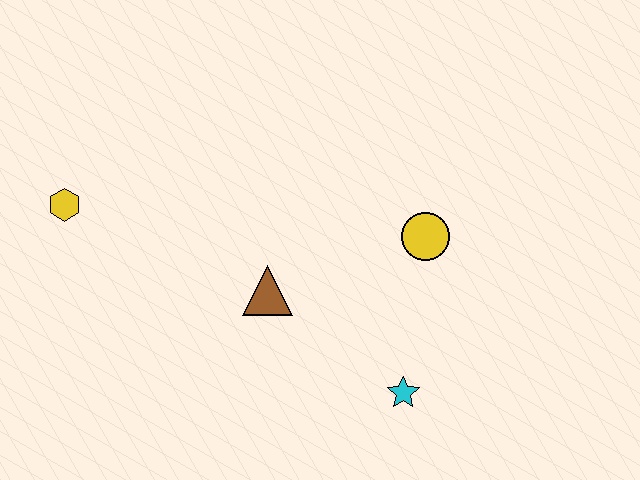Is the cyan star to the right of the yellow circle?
No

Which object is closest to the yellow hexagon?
The brown triangle is closest to the yellow hexagon.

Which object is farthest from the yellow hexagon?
The cyan star is farthest from the yellow hexagon.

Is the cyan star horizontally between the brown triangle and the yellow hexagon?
No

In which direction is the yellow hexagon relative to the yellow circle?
The yellow hexagon is to the left of the yellow circle.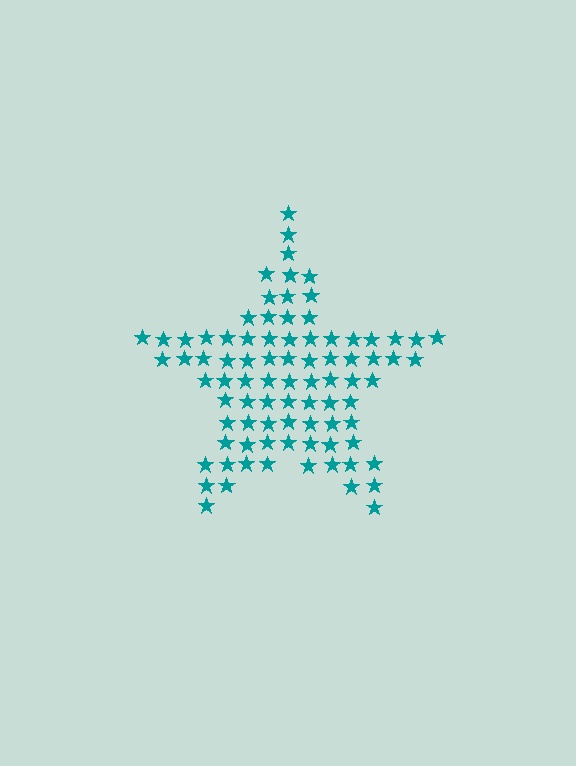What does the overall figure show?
The overall figure shows a star.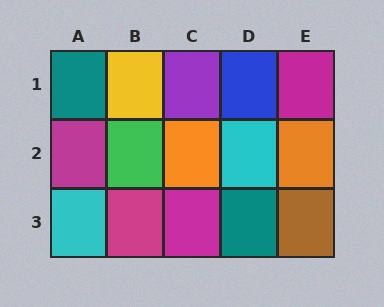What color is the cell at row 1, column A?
Teal.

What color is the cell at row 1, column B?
Yellow.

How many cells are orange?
2 cells are orange.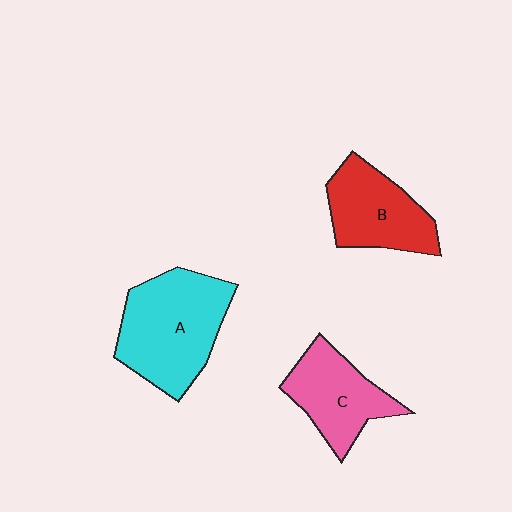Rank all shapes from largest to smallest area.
From largest to smallest: A (cyan), B (red), C (pink).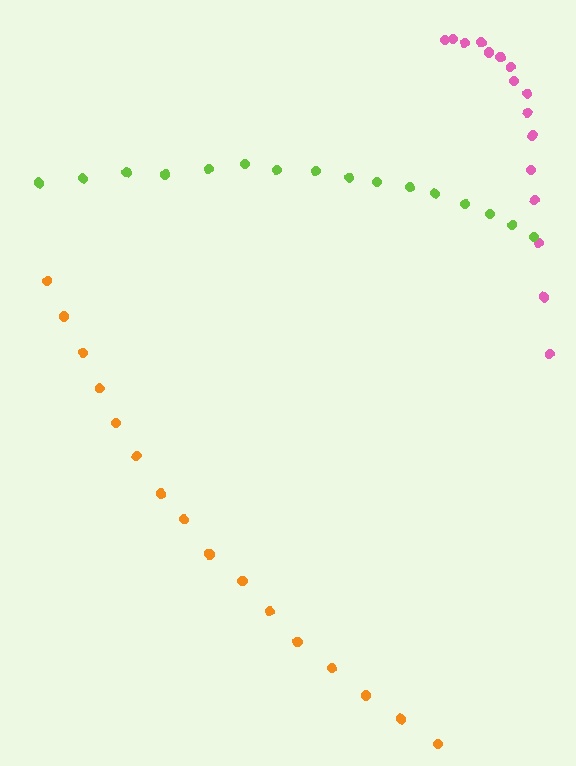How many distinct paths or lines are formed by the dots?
There are 3 distinct paths.